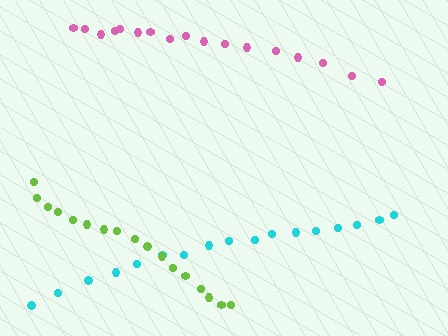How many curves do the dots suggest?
There are 3 distinct paths.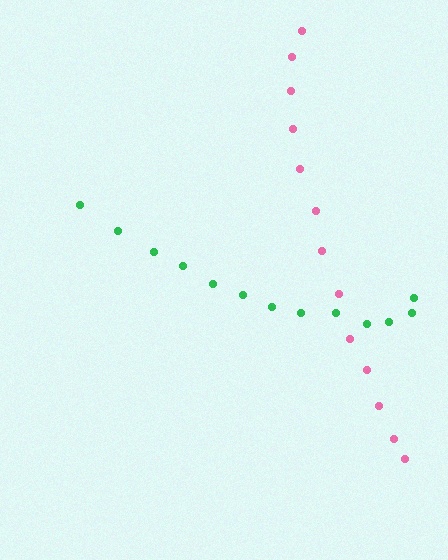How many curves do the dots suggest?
There are 2 distinct paths.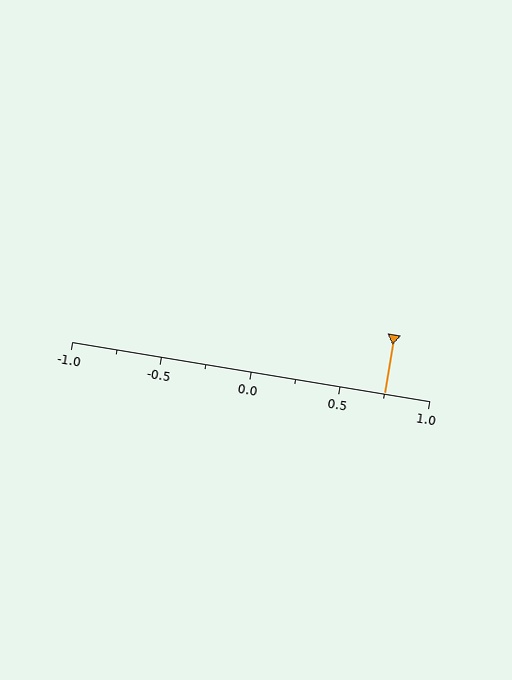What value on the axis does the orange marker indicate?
The marker indicates approximately 0.75.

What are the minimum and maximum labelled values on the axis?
The axis runs from -1.0 to 1.0.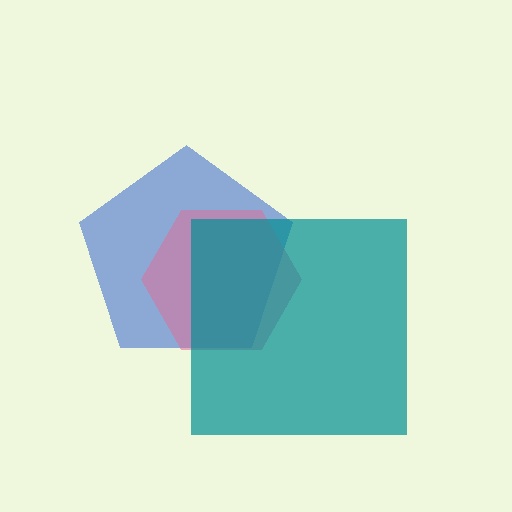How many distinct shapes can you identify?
There are 3 distinct shapes: a blue pentagon, a pink hexagon, a teal square.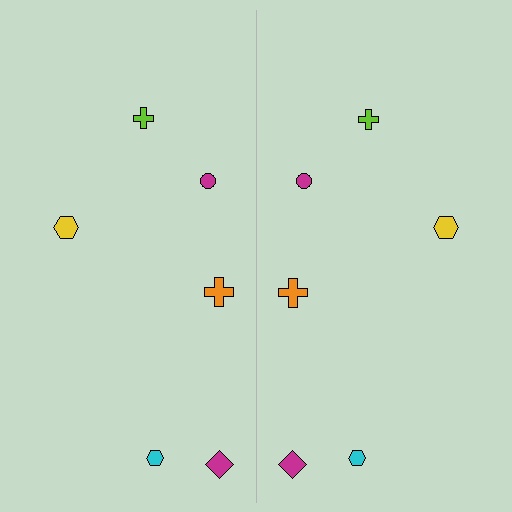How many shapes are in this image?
There are 12 shapes in this image.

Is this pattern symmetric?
Yes, this pattern has bilateral (reflection) symmetry.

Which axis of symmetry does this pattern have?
The pattern has a vertical axis of symmetry running through the center of the image.